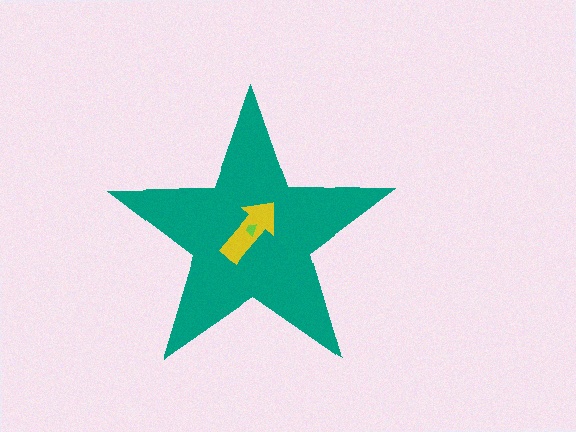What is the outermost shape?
The teal star.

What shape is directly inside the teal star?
The yellow arrow.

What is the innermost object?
The lime trapezoid.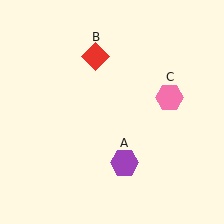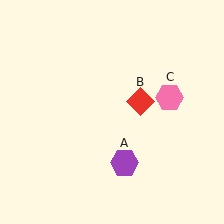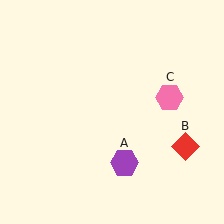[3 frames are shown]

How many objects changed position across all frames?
1 object changed position: red diamond (object B).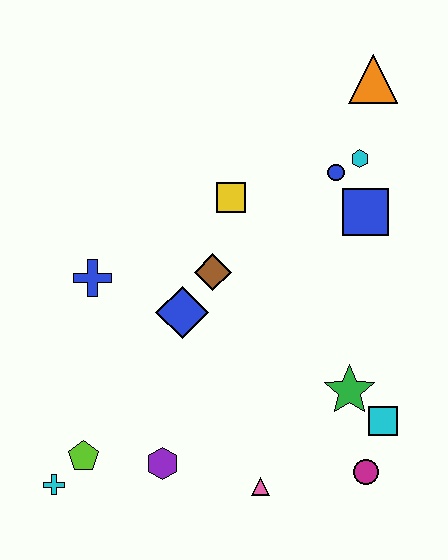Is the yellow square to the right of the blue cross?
Yes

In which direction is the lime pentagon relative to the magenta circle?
The lime pentagon is to the left of the magenta circle.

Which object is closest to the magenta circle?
The cyan square is closest to the magenta circle.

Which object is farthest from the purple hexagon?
The orange triangle is farthest from the purple hexagon.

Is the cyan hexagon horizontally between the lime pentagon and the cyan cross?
No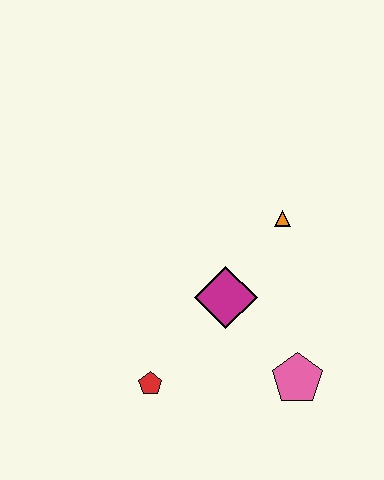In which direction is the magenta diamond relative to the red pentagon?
The magenta diamond is above the red pentagon.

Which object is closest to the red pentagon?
The magenta diamond is closest to the red pentagon.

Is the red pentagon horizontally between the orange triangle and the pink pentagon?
No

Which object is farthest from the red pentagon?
The orange triangle is farthest from the red pentagon.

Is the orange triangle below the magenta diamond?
No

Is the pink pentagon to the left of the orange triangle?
No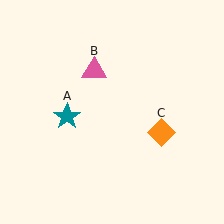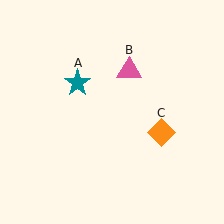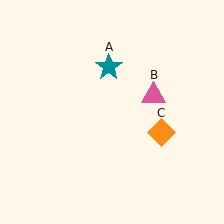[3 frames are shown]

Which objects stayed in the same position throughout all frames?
Orange diamond (object C) remained stationary.